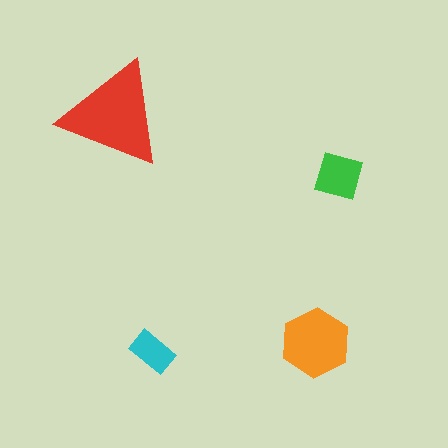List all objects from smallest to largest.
The cyan rectangle, the green diamond, the orange hexagon, the red triangle.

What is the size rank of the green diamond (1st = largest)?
3rd.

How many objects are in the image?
There are 4 objects in the image.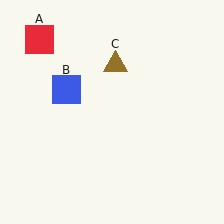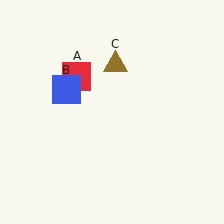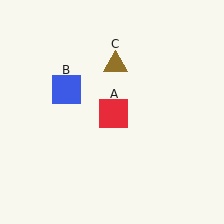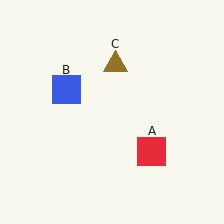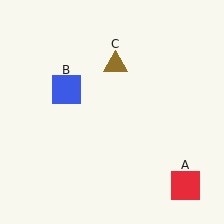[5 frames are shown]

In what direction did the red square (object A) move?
The red square (object A) moved down and to the right.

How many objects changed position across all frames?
1 object changed position: red square (object A).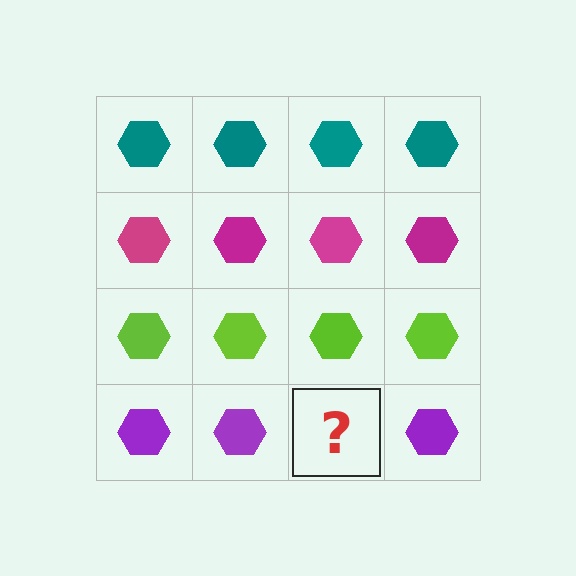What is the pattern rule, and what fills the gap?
The rule is that each row has a consistent color. The gap should be filled with a purple hexagon.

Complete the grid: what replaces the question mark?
The question mark should be replaced with a purple hexagon.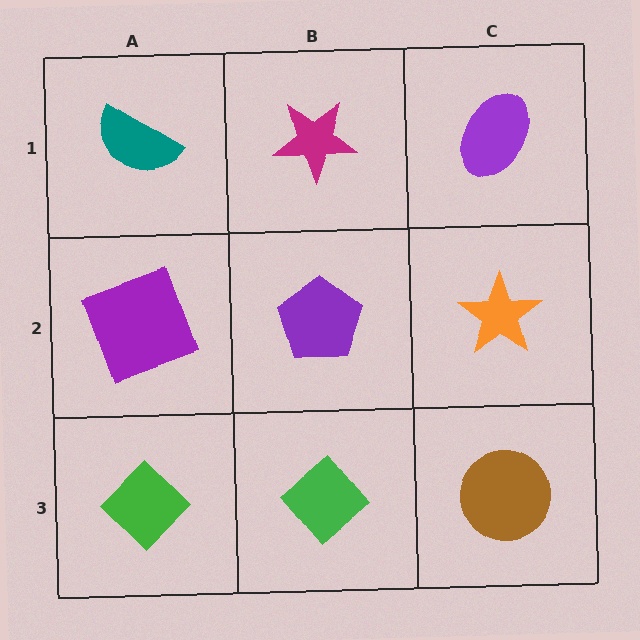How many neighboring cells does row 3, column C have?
2.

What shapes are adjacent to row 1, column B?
A purple pentagon (row 2, column B), a teal semicircle (row 1, column A), a purple ellipse (row 1, column C).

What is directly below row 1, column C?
An orange star.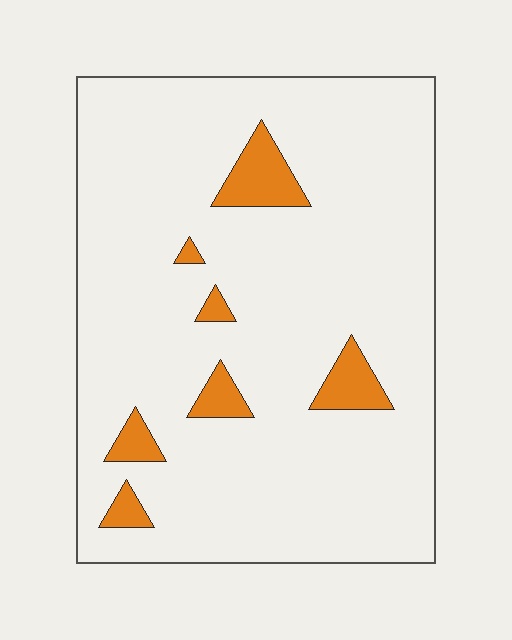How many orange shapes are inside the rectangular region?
7.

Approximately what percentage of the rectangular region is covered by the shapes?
Approximately 10%.